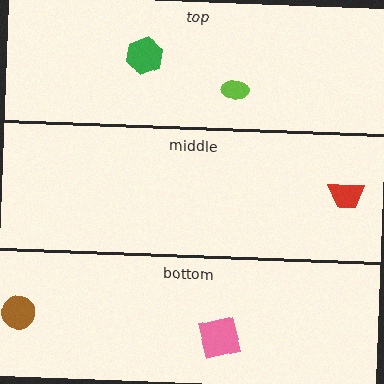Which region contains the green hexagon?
The top region.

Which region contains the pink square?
The bottom region.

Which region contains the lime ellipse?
The top region.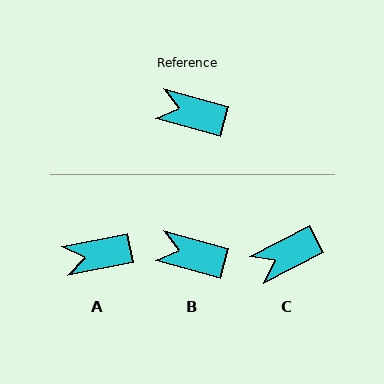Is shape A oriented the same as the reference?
No, it is off by about 27 degrees.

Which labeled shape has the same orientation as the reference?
B.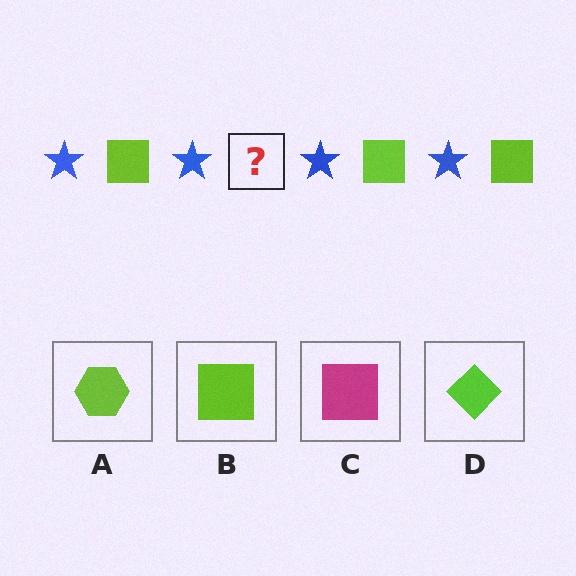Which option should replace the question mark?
Option B.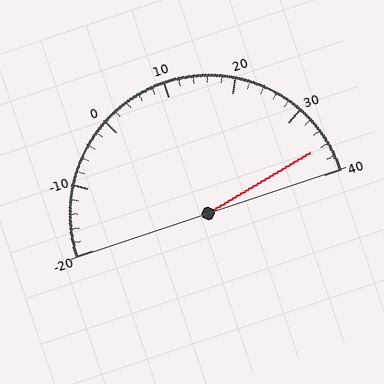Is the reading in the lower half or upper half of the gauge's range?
The reading is in the upper half of the range (-20 to 40).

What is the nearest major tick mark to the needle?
The nearest major tick mark is 40.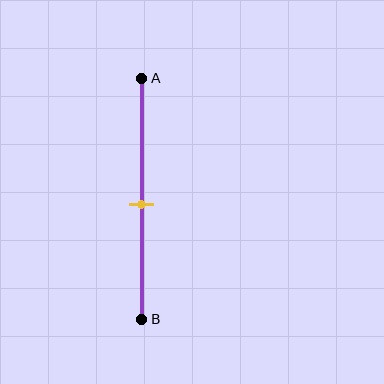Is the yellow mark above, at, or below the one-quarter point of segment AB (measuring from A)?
The yellow mark is below the one-quarter point of segment AB.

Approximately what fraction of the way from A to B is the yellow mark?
The yellow mark is approximately 50% of the way from A to B.